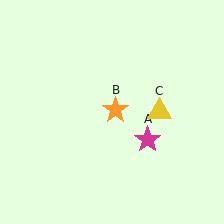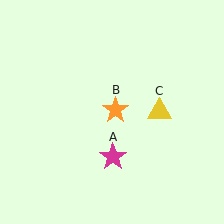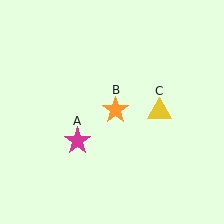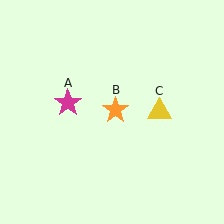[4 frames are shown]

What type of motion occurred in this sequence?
The magenta star (object A) rotated clockwise around the center of the scene.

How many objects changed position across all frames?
1 object changed position: magenta star (object A).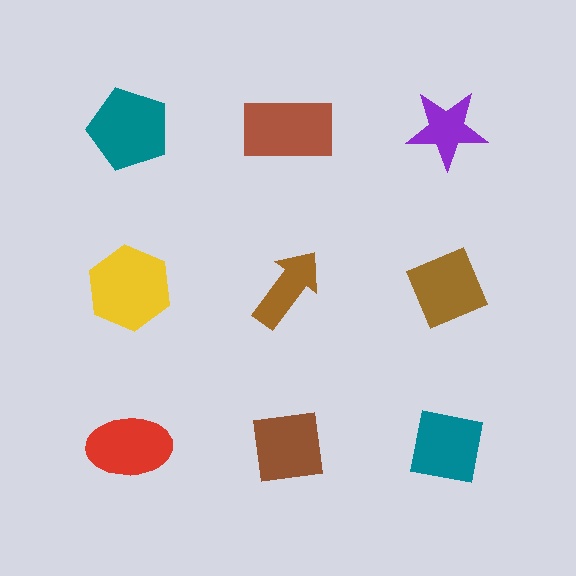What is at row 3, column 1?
A red ellipse.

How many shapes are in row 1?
3 shapes.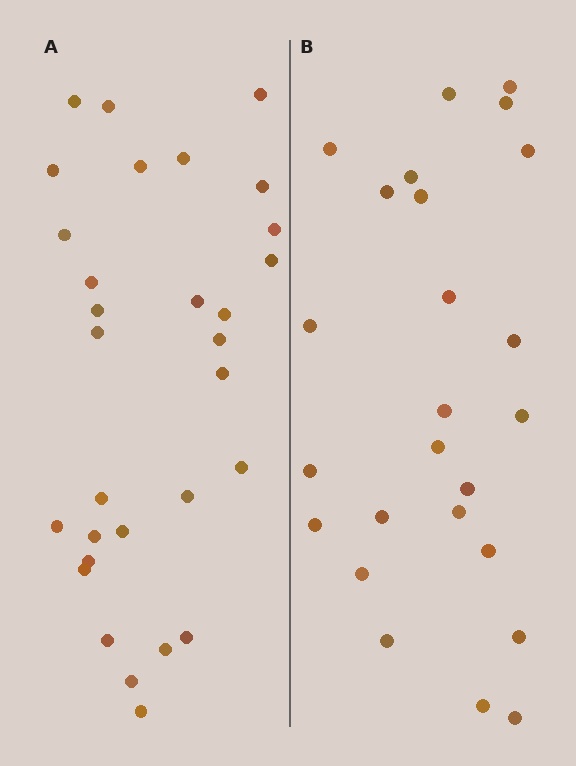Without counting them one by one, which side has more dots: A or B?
Region A (the left region) has more dots.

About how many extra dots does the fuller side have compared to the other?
Region A has about 5 more dots than region B.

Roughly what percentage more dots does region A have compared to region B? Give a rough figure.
About 20% more.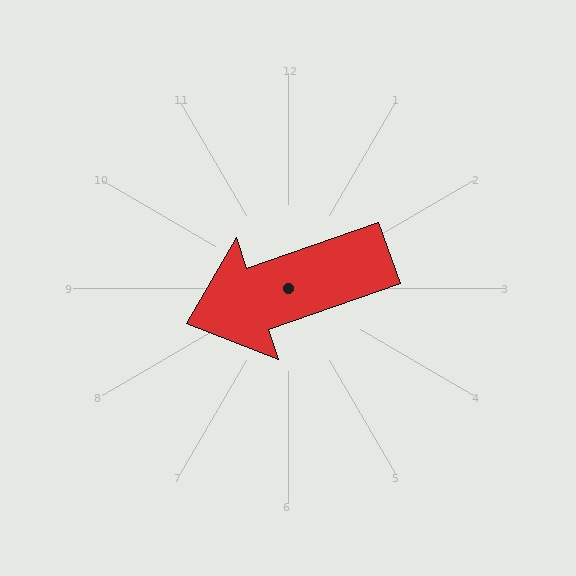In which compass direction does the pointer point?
West.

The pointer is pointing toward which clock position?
Roughly 8 o'clock.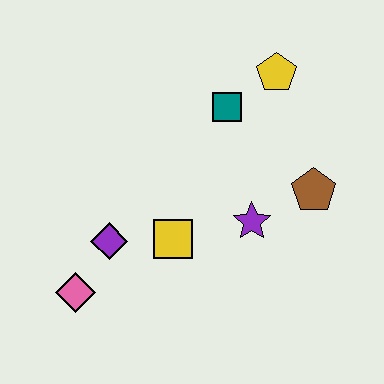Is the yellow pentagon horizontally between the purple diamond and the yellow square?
No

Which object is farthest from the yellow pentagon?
The pink diamond is farthest from the yellow pentagon.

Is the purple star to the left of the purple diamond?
No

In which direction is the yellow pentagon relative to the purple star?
The yellow pentagon is above the purple star.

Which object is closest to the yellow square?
The purple diamond is closest to the yellow square.